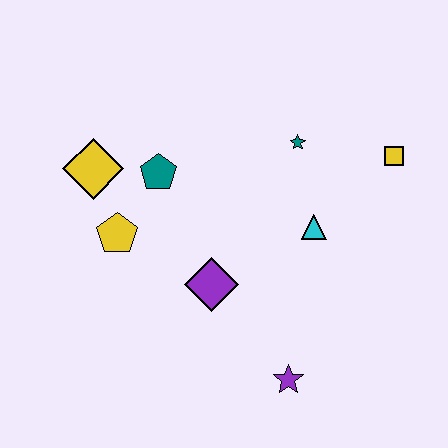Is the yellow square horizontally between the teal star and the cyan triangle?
No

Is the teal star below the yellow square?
No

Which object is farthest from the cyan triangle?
The yellow diamond is farthest from the cyan triangle.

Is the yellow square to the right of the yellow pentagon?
Yes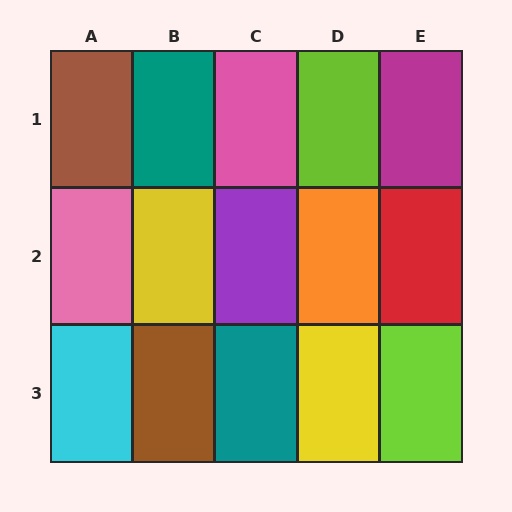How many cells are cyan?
1 cell is cyan.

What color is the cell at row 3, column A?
Cyan.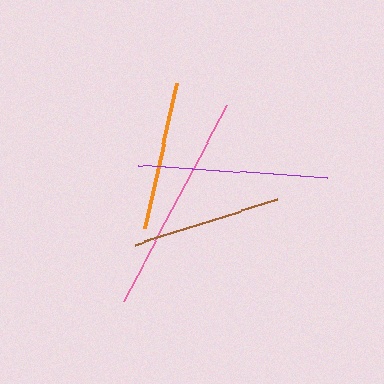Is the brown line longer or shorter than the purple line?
The purple line is longer than the brown line.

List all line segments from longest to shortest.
From longest to shortest: pink, purple, brown, orange.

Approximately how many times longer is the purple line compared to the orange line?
The purple line is approximately 1.3 times the length of the orange line.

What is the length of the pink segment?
The pink segment is approximately 221 pixels long.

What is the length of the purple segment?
The purple segment is approximately 189 pixels long.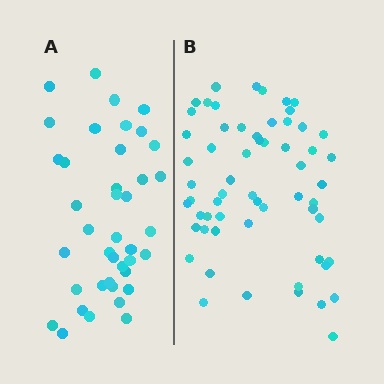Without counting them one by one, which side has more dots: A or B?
Region B (the right region) has more dots.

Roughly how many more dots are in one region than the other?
Region B has approximately 20 more dots than region A.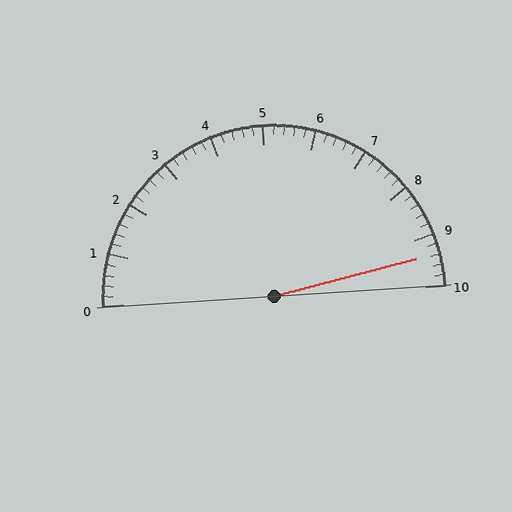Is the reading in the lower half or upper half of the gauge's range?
The reading is in the upper half of the range (0 to 10).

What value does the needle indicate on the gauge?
The needle indicates approximately 9.4.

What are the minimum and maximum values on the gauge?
The gauge ranges from 0 to 10.